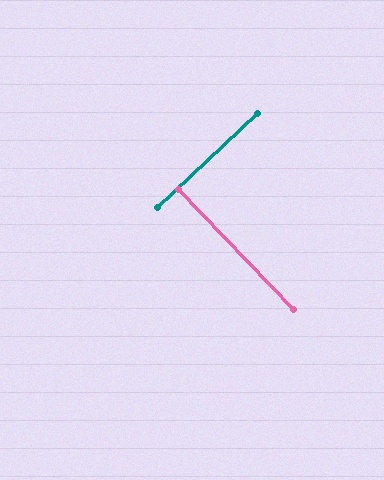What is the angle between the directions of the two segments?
Approximately 90 degrees.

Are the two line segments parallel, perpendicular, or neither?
Perpendicular — they meet at approximately 90°.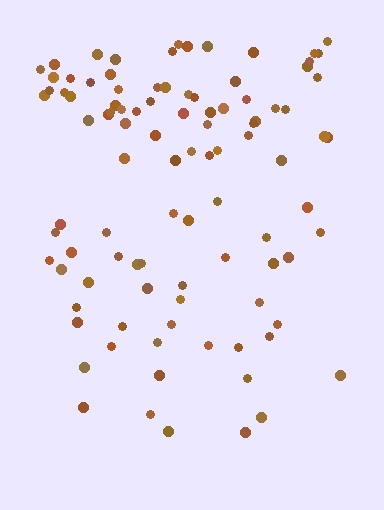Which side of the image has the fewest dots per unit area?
The bottom.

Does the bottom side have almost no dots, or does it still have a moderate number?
Still a moderate number, just noticeably fewer than the top.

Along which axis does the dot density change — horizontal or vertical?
Vertical.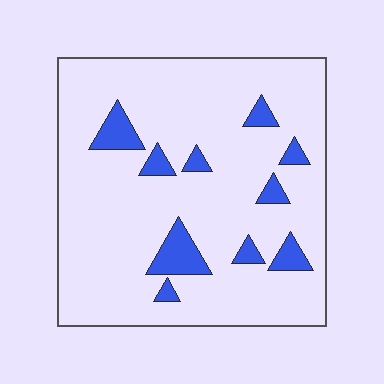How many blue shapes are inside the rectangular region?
10.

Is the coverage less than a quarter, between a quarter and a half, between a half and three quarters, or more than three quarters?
Less than a quarter.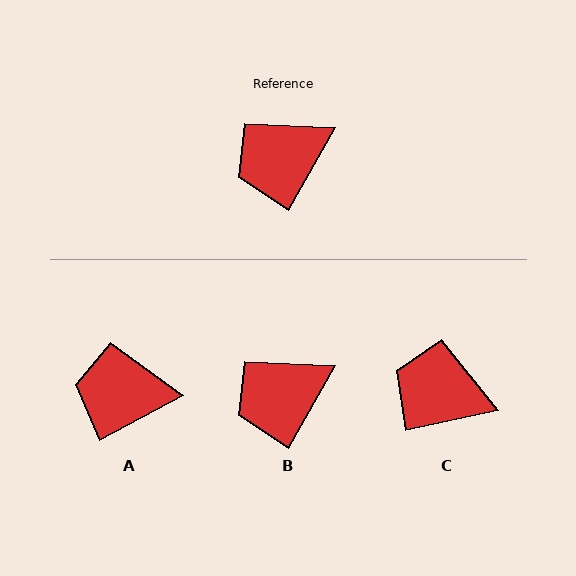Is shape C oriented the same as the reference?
No, it is off by about 49 degrees.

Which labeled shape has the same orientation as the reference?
B.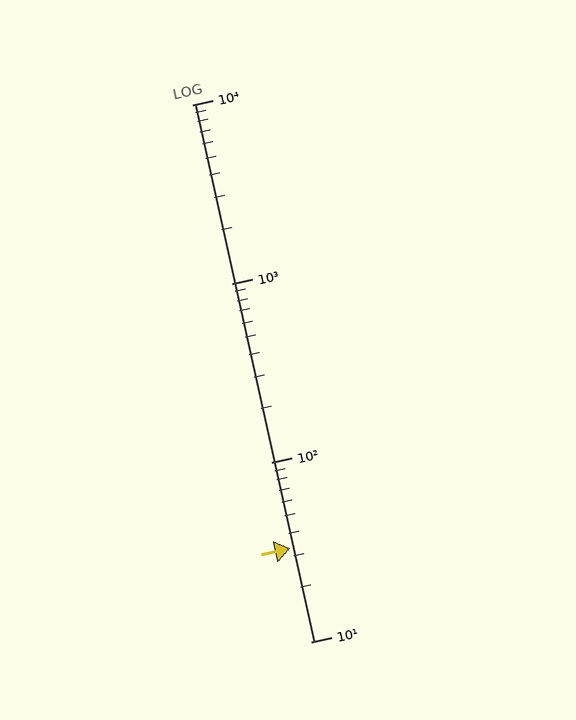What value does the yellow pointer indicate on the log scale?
The pointer indicates approximately 33.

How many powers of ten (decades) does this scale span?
The scale spans 3 decades, from 10 to 10000.